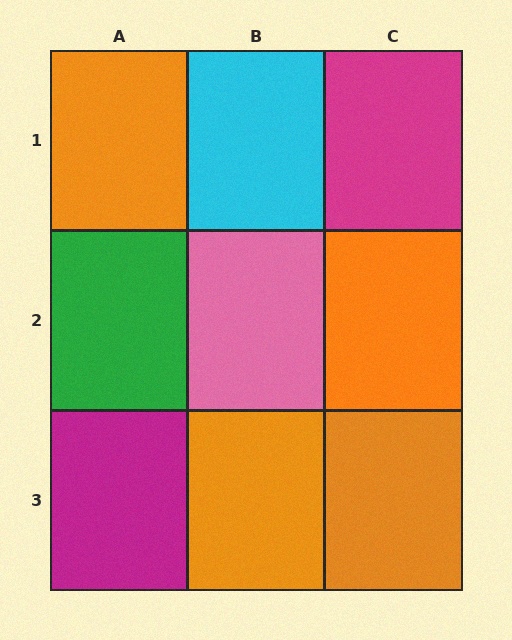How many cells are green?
1 cell is green.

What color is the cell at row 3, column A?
Magenta.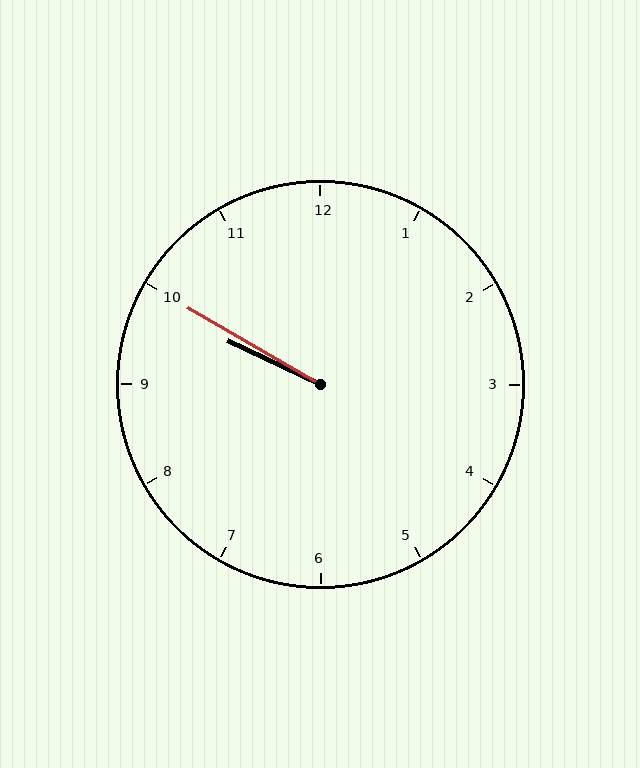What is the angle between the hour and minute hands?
Approximately 5 degrees.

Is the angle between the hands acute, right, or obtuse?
It is acute.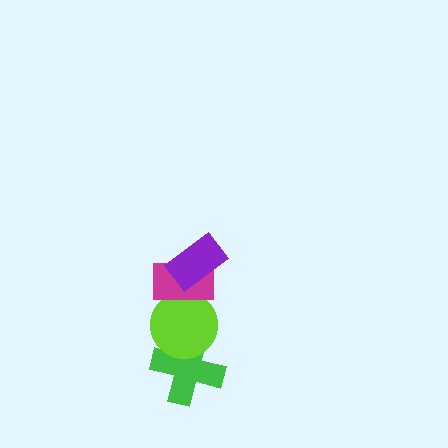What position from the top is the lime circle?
The lime circle is 3rd from the top.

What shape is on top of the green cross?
The lime circle is on top of the green cross.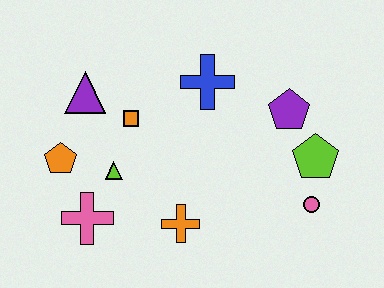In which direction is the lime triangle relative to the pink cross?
The lime triangle is above the pink cross.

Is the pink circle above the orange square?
No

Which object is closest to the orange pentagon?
The lime triangle is closest to the orange pentagon.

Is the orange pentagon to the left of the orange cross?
Yes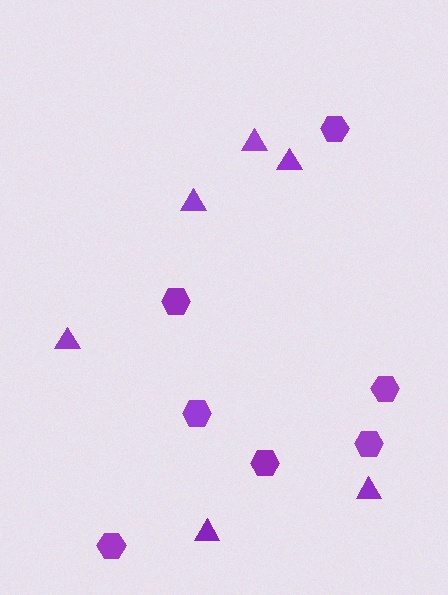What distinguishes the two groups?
There are 2 groups: one group of triangles (6) and one group of hexagons (7).